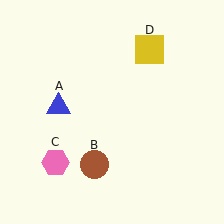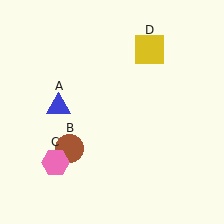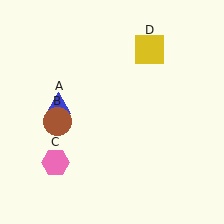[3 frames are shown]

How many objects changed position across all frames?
1 object changed position: brown circle (object B).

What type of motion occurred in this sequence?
The brown circle (object B) rotated clockwise around the center of the scene.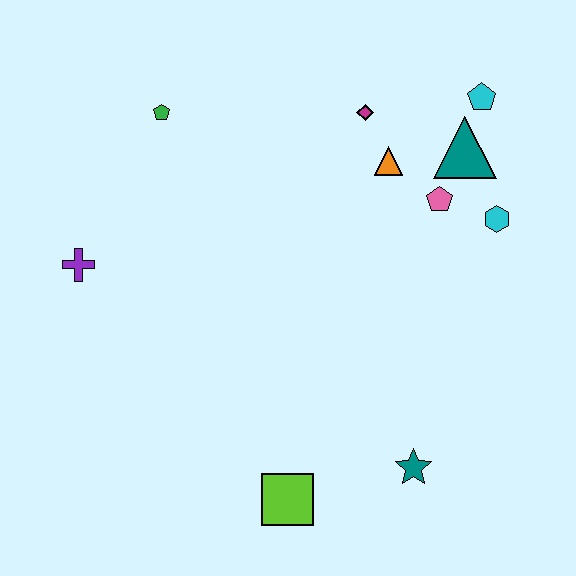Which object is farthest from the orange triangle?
The lime square is farthest from the orange triangle.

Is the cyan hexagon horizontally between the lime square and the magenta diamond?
No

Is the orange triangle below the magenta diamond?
Yes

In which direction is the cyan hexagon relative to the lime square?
The cyan hexagon is above the lime square.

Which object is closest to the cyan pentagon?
The teal triangle is closest to the cyan pentagon.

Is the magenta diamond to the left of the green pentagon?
No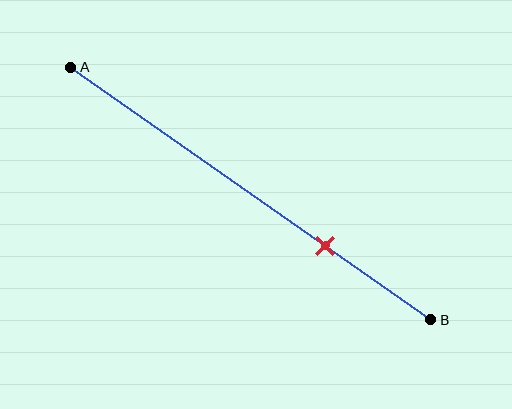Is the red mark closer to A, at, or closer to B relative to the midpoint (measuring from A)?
The red mark is closer to point B than the midpoint of segment AB.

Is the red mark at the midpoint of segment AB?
No, the mark is at about 70% from A, not at the 50% midpoint.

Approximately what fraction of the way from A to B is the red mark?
The red mark is approximately 70% of the way from A to B.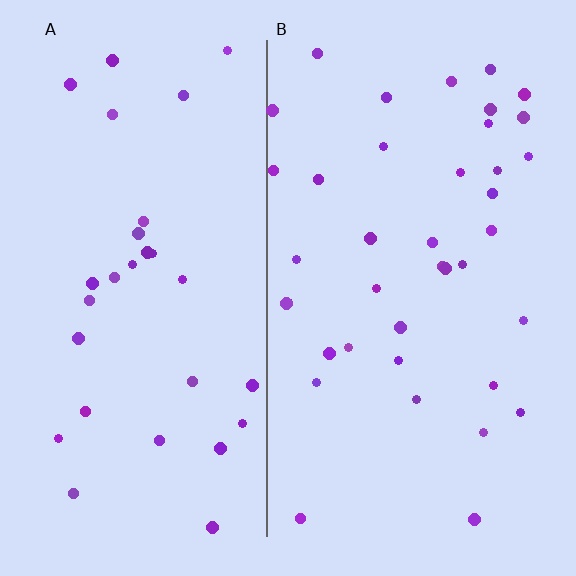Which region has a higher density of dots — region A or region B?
B (the right).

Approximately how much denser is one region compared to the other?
Approximately 1.3× — region B over region A.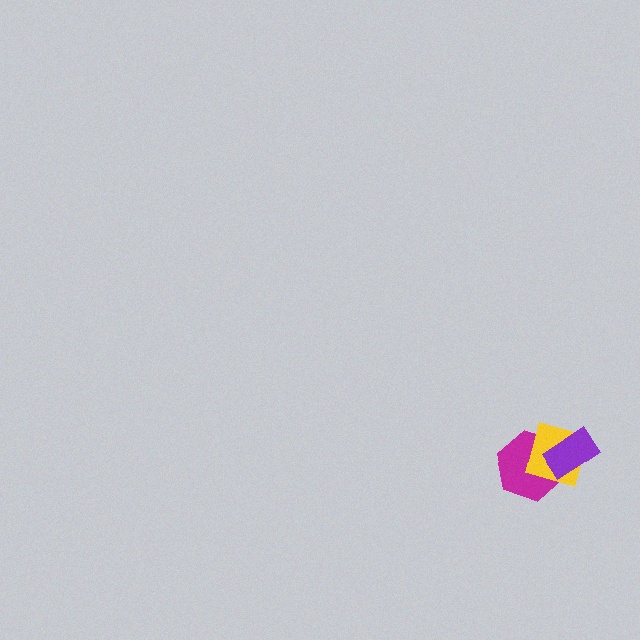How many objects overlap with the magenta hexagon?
2 objects overlap with the magenta hexagon.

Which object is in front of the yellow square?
The purple rectangle is in front of the yellow square.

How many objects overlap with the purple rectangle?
2 objects overlap with the purple rectangle.